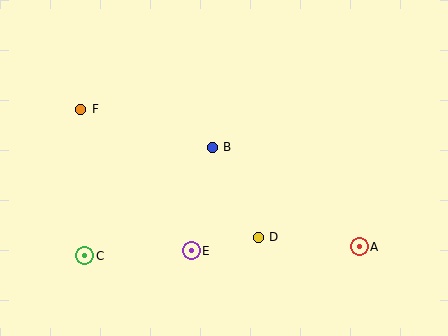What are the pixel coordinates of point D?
Point D is at (258, 237).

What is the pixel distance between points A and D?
The distance between A and D is 101 pixels.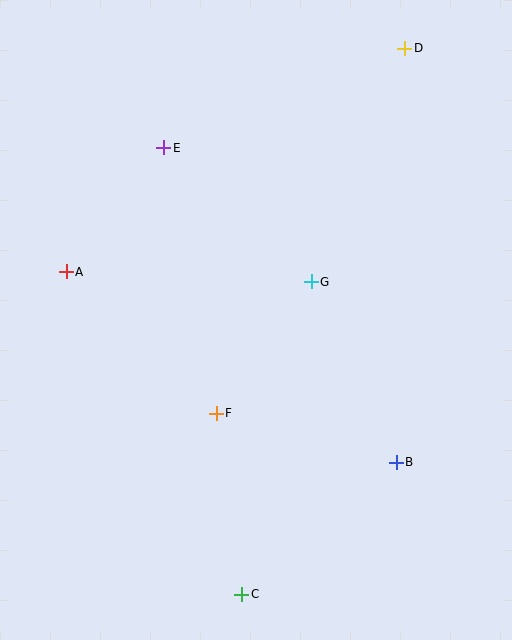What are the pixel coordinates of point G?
Point G is at (311, 282).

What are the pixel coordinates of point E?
Point E is at (164, 148).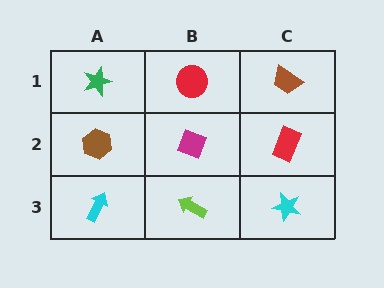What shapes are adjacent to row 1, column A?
A brown hexagon (row 2, column A), a red circle (row 1, column B).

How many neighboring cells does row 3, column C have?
2.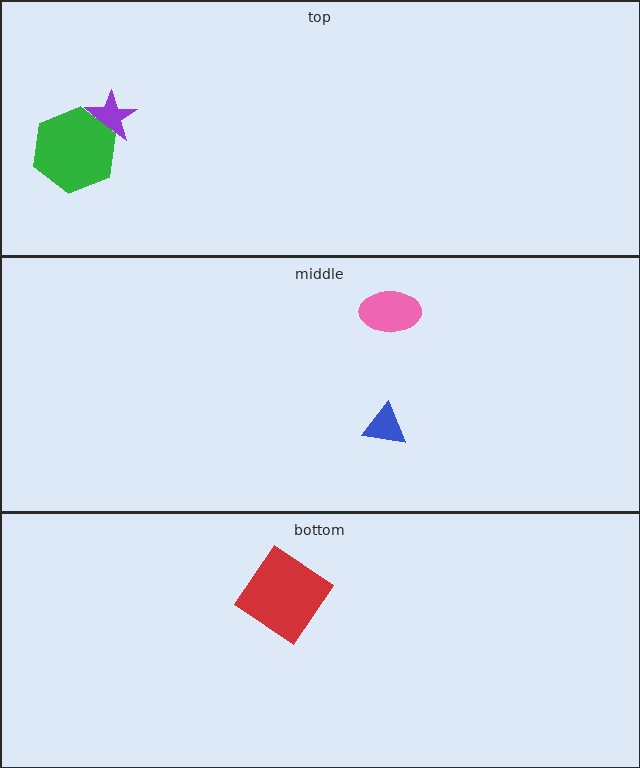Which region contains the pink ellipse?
The middle region.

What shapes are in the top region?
The purple star, the green hexagon.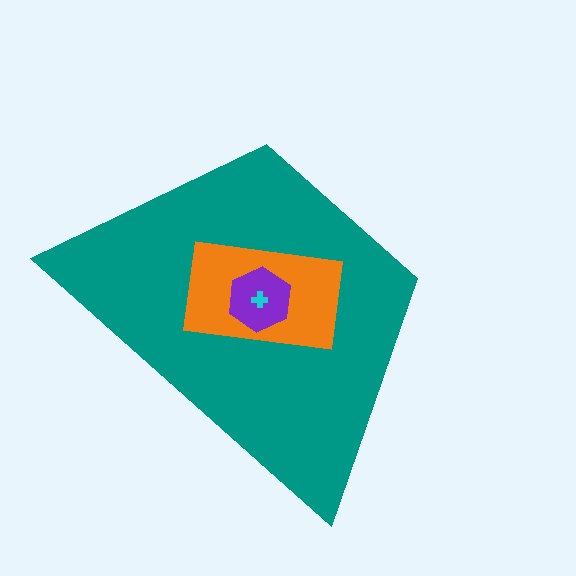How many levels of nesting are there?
4.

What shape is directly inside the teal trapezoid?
The orange rectangle.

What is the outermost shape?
The teal trapezoid.